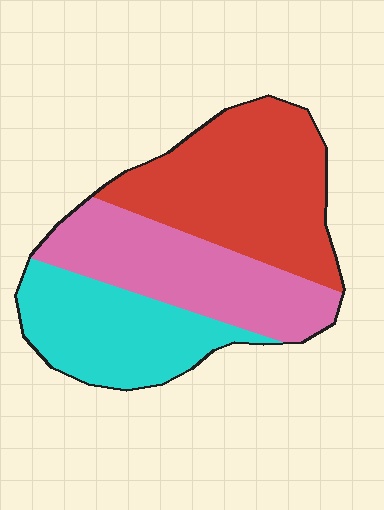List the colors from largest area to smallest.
From largest to smallest: red, pink, cyan.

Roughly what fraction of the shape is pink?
Pink takes up about one third (1/3) of the shape.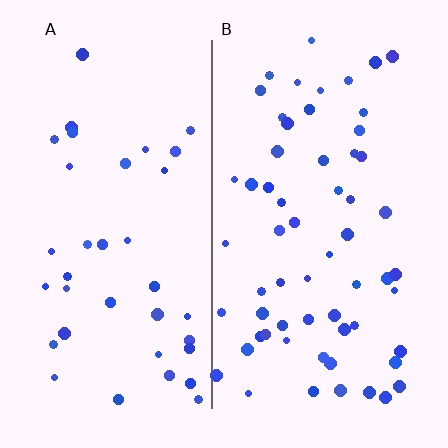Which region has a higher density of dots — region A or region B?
B (the right).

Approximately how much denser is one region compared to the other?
Approximately 1.6× — region B over region A.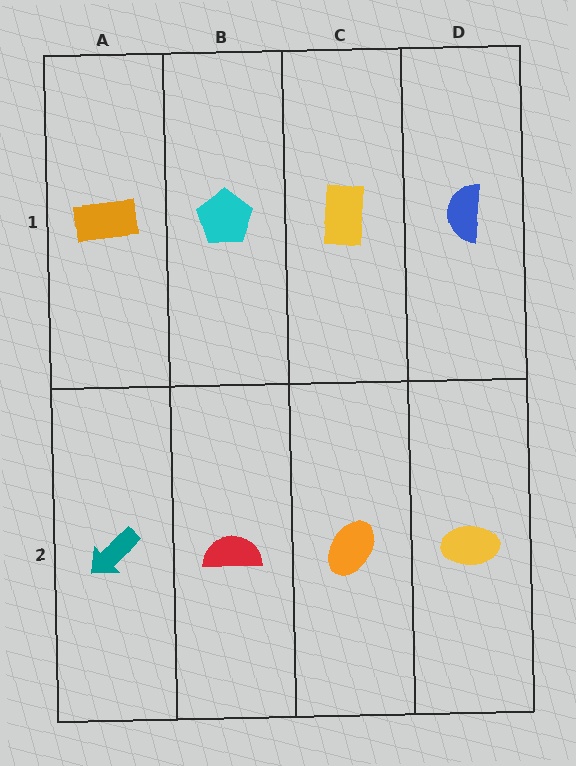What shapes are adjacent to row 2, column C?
A yellow rectangle (row 1, column C), a red semicircle (row 2, column B), a yellow ellipse (row 2, column D).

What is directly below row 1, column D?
A yellow ellipse.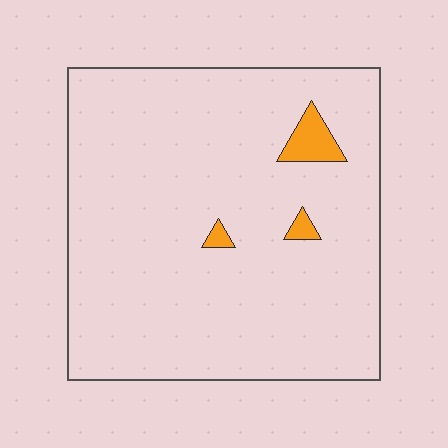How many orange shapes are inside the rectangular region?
3.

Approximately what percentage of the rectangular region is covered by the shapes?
Approximately 5%.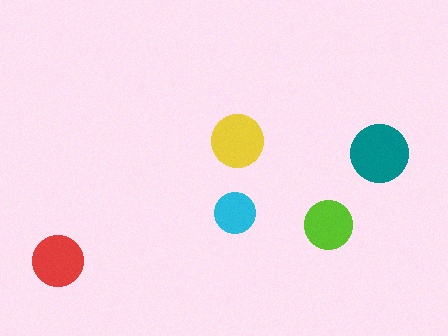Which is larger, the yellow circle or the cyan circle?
The yellow one.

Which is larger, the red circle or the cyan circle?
The red one.